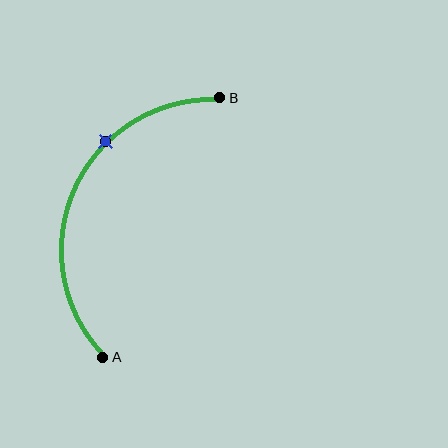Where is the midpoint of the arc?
The arc midpoint is the point on the curve farthest from the straight line joining A and B. It sits to the left of that line.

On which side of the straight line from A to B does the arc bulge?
The arc bulges to the left of the straight line connecting A and B.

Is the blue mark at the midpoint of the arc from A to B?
No. The blue mark lies on the arc but is closer to endpoint B. The arc midpoint would be at the point on the curve equidistant along the arc from both A and B.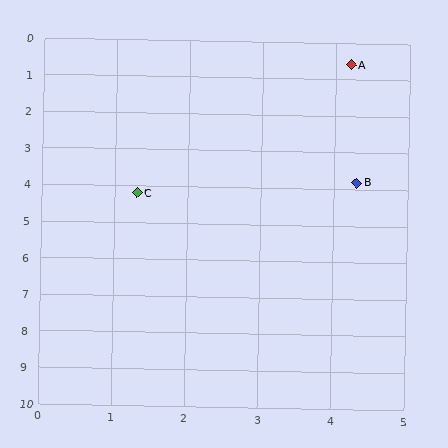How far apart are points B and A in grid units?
Points B and A are about 3.2 grid units apart.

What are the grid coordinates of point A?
Point A is at approximately (4.2, 0.6).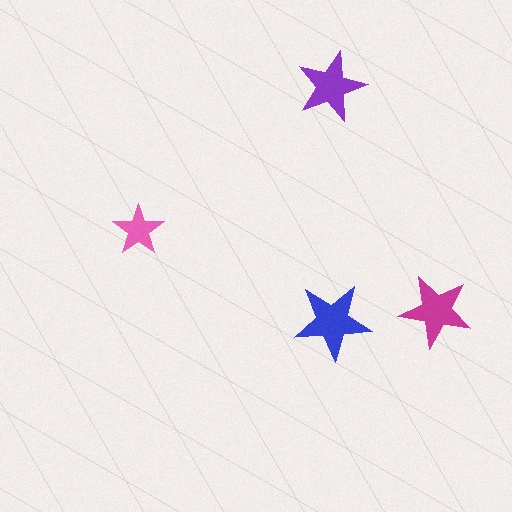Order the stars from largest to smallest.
the blue one, the magenta one, the purple one, the pink one.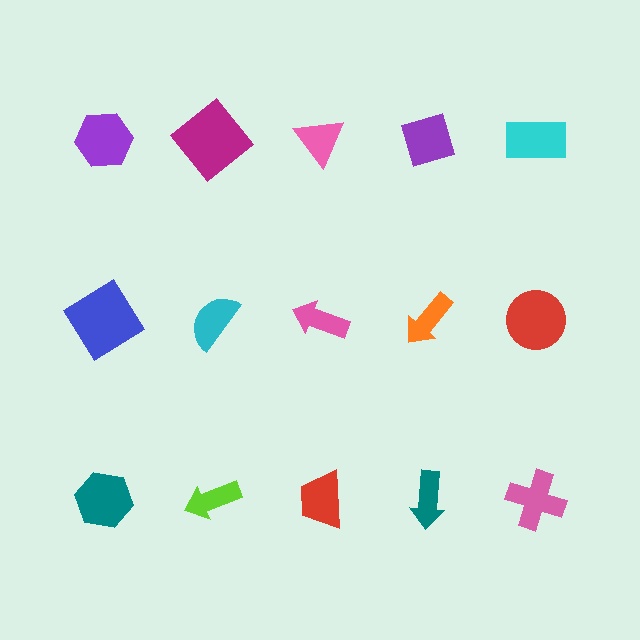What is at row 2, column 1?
A blue diamond.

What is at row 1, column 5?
A cyan rectangle.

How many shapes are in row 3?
5 shapes.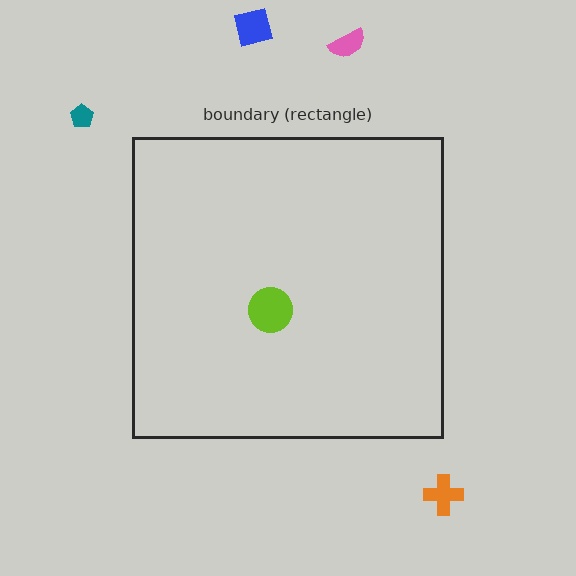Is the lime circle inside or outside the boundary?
Inside.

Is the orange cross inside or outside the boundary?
Outside.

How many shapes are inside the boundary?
1 inside, 4 outside.